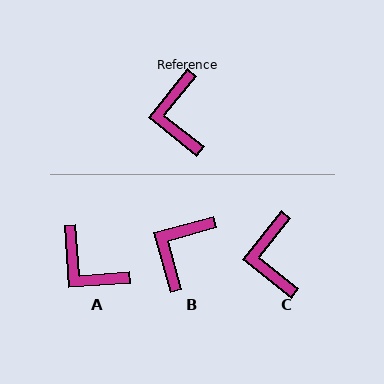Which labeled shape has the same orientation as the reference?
C.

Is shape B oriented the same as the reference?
No, it is off by about 36 degrees.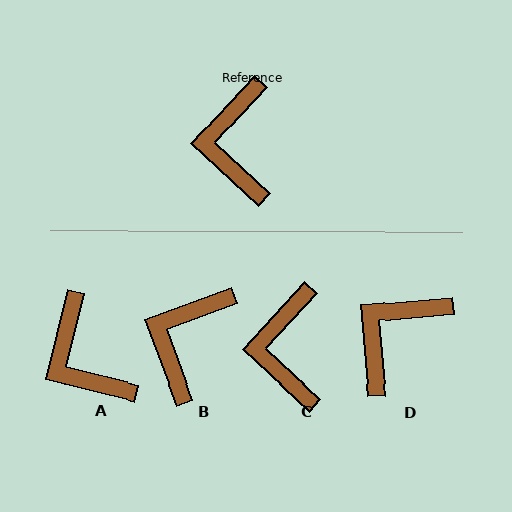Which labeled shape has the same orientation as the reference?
C.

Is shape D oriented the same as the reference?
No, it is off by about 42 degrees.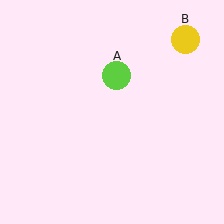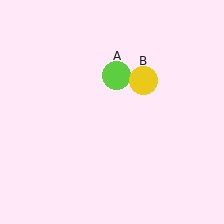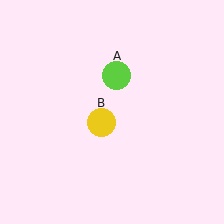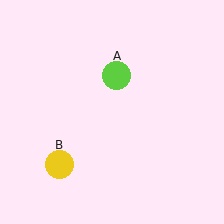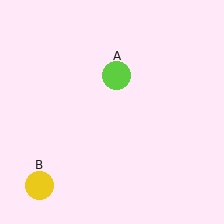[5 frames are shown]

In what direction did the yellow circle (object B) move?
The yellow circle (object B) moved down and to the left.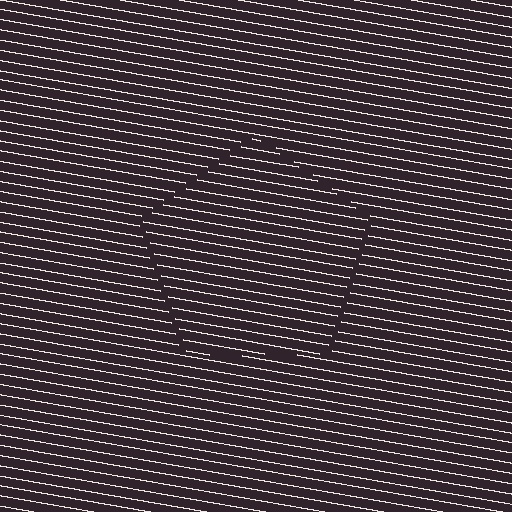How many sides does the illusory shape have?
5 sides — the line-ends trace a pentagon.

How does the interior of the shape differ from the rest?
The interior of the shape contains the same grating, shifted by half a period — the contour is defined by the phase discontinuity where line-ends from the inner and outer gratings abut.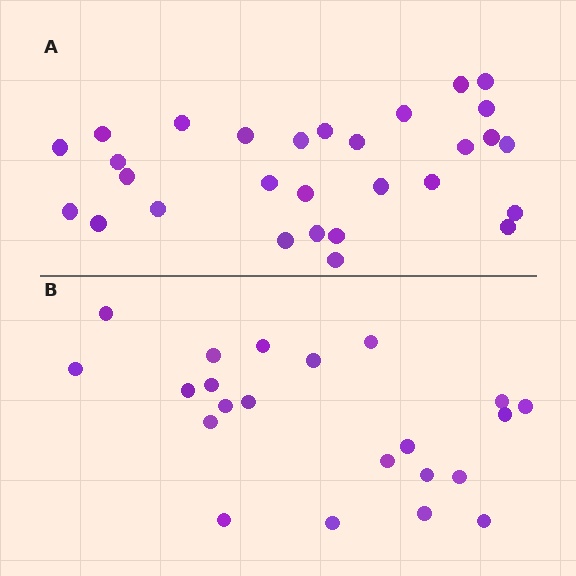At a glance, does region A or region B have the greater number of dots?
Region A (the top region) has more dots.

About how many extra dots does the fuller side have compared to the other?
Region A has roughly 8 or so more dots than region B.